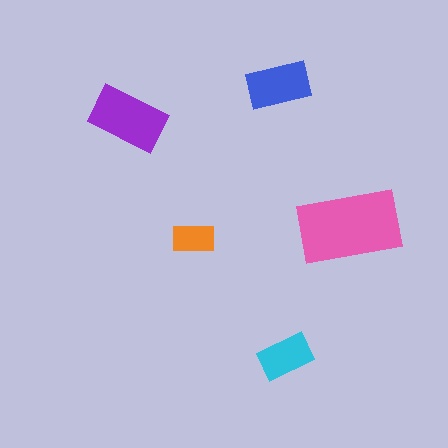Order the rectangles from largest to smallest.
the pink one, the purple one, the blue one, the cyan one, the orange one.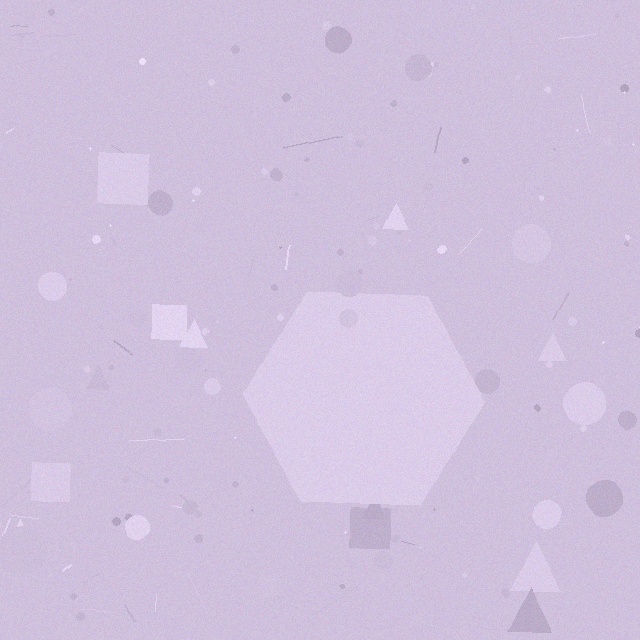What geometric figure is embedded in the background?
A hexagon is embedded in the background.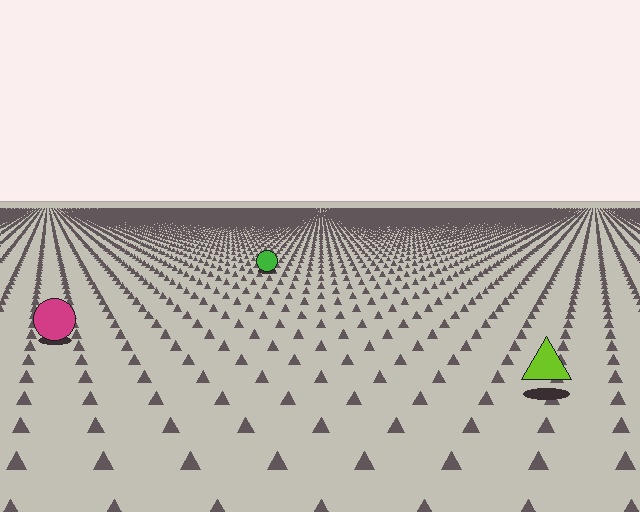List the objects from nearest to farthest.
From nearest to farthest: the lime triangle, the magenta circle, the green circle.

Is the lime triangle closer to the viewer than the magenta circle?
Yes. The lime triangle is closer — you can tell from the texture gradient: the ground texture is coarser near it.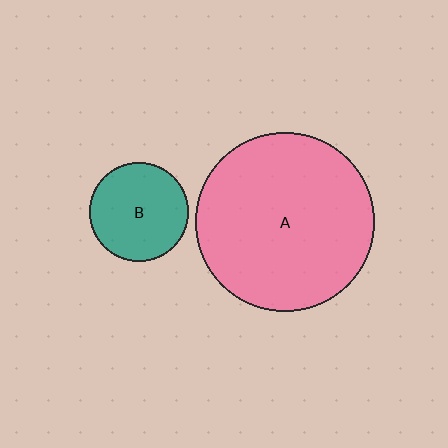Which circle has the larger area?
Circle A (pink).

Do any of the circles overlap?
No, none of the circles overlap.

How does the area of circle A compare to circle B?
Approximately 3.3 times.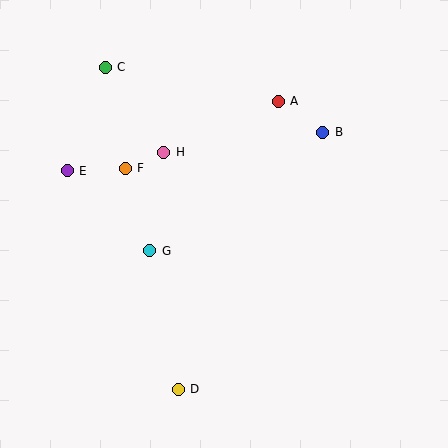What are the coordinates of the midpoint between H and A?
The midpoint between H and A is at (221, 127).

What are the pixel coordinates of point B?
Point B is at (323, 132).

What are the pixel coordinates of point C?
Point C is at (105, 67).